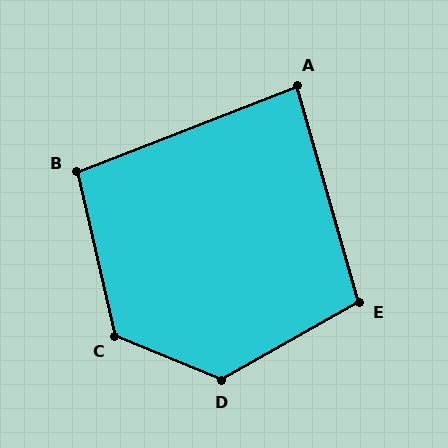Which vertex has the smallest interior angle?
A, at approximately 85 degrees.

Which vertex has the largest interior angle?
D, at approximately 128 degrees.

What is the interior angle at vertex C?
Approximately 126 degrees (obtuse).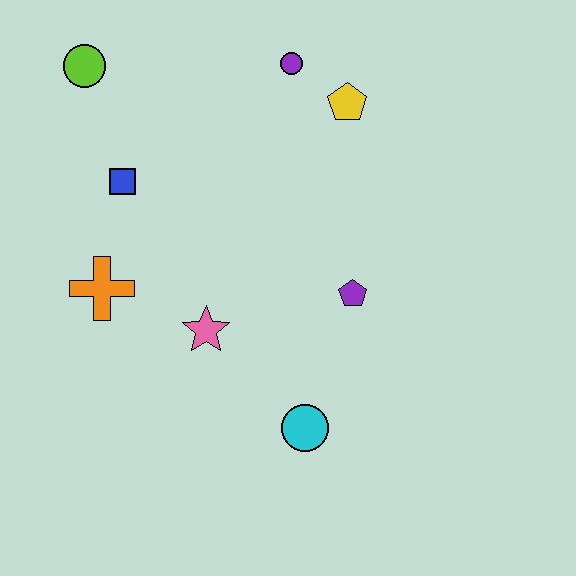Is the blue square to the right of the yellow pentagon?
No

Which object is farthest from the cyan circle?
The lime circle is farthest from the cyan circle.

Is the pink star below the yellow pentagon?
Yes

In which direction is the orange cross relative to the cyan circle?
The orange cross is to the left of the cyan circle.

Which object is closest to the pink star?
The orange cross is closest to the pink star.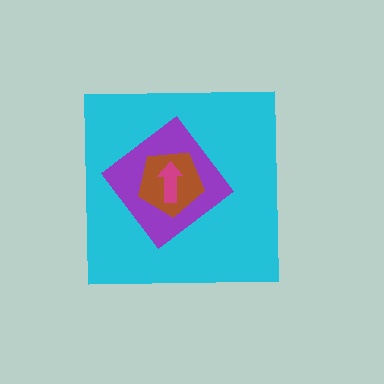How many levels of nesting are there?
4.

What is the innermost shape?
The magenta arrow.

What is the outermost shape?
The cyan square.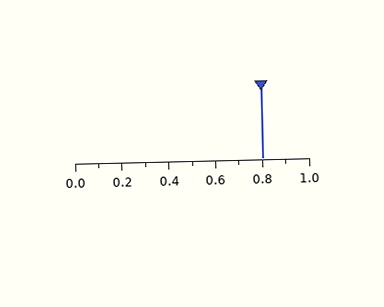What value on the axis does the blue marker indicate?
The marker indicates approximately 0.8.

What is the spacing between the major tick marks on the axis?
The major ticks are spaced 0.2 apart.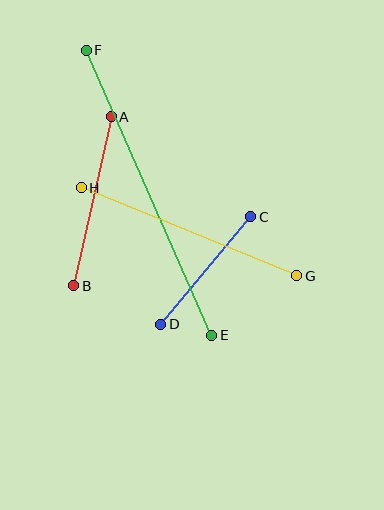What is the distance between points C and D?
The distance is approximately 141 pixels.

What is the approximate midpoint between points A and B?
The midpoint is at approximately (93, 201) pixels.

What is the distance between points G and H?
The distance is approximately 233 pixels.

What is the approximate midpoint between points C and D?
The midpoint is at approximately (206, 271) pixels.